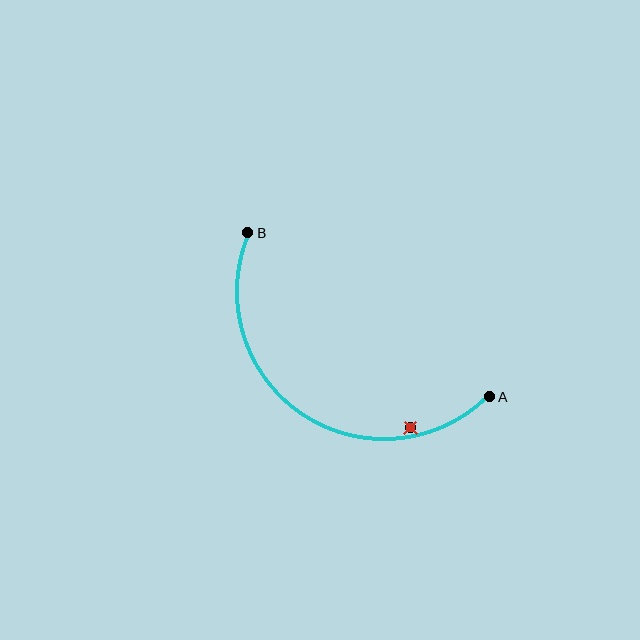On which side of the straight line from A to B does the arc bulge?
The arc bulges below and to the left of the straight line connecting A and B.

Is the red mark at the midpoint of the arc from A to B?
No — the red mark does not lie on the arc at all. It sits slightly inside the curve.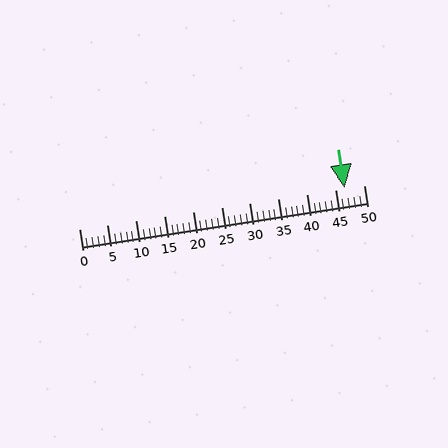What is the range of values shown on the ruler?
The ruler shows values from 0 to 50.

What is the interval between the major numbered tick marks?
The major tick marks are spaced 5 units apart.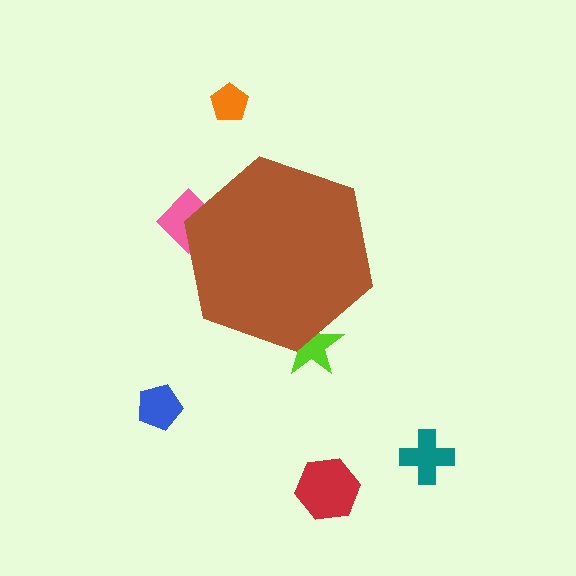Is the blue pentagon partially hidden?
No, the blue pentagon is fully visible.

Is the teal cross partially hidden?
No, the teal cross is fully visible.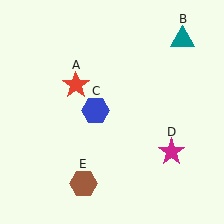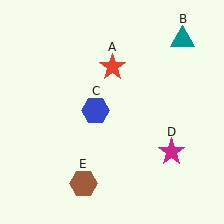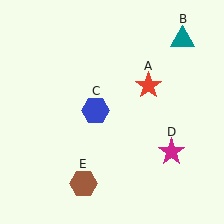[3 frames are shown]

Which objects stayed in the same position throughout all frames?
Teal triangle (object B) and blue hexagon (object C) and magenta star (object D) and brown hexagon (object E) remained stationary.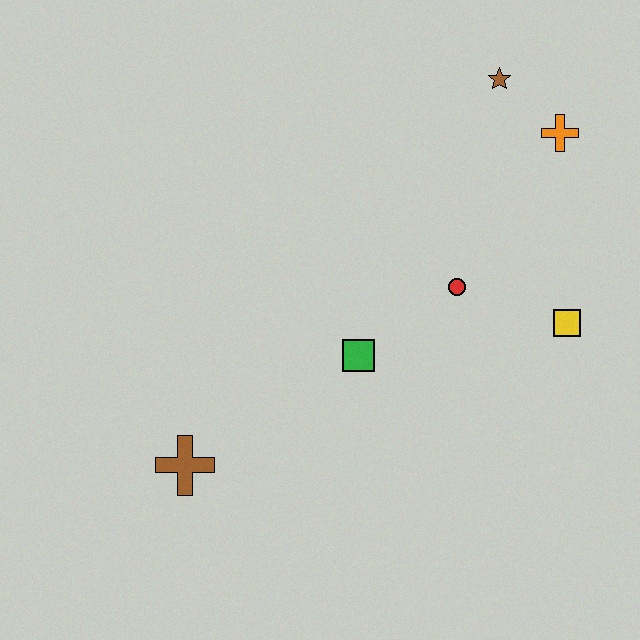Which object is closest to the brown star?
The orange cross is closest to the brown star.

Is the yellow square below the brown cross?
No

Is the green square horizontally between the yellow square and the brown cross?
Yes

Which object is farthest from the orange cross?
The brown cross is farthest from the orange cross.